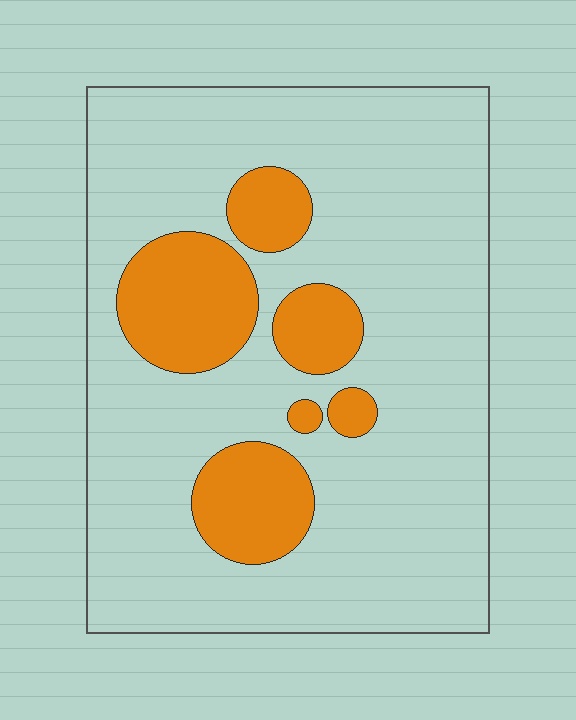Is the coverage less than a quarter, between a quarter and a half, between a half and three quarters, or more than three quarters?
Less than a quarter.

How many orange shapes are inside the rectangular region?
6.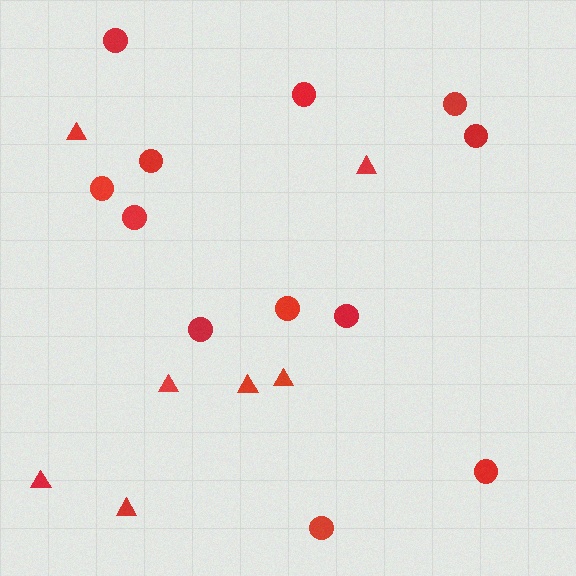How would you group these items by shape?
There are 2 groups: one group of circles (12) and one group of triangles (7).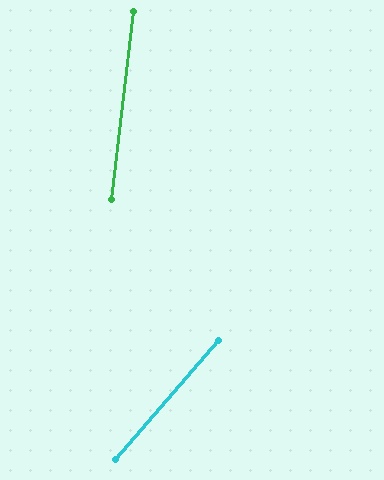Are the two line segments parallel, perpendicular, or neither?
Neither parallel nor perpendicular — they differ by about 34°.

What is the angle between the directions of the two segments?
Approximately 34 degrees.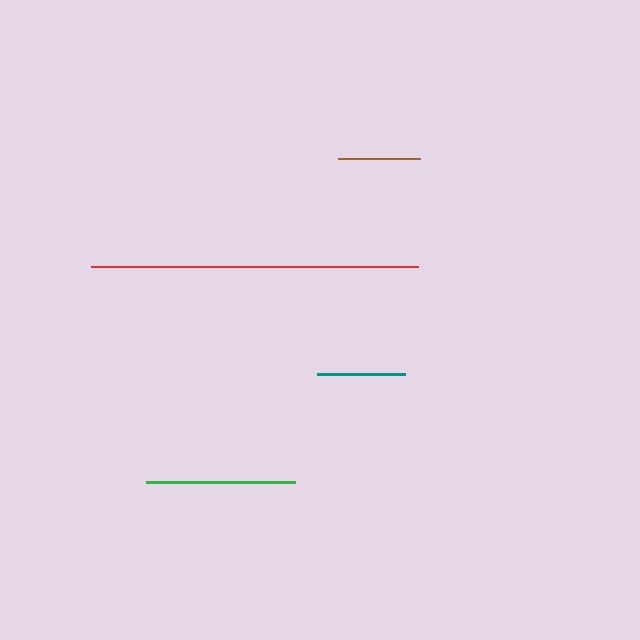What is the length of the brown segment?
The brown segment is approximately 82 pixels long.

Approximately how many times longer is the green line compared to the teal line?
The green line is approximately 1.7 times the length of the teal line.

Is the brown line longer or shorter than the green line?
The green line is longer than the brown line.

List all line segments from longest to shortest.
From longest to shortest: red, green, teal, brown.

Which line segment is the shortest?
The brown line is the shortest at approximately 82 pixels.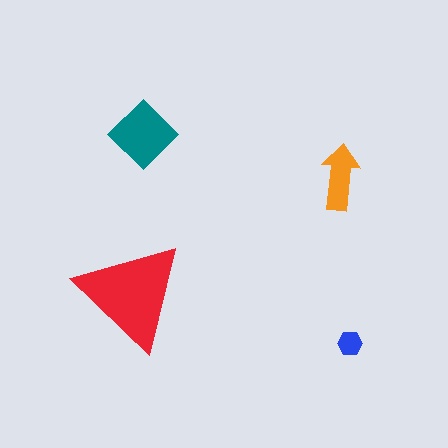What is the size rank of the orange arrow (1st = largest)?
3rd.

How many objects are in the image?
There are 4 objects in the image.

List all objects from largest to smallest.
The red triangle, the teal diamond, the orange arrow, the blue hexagon.